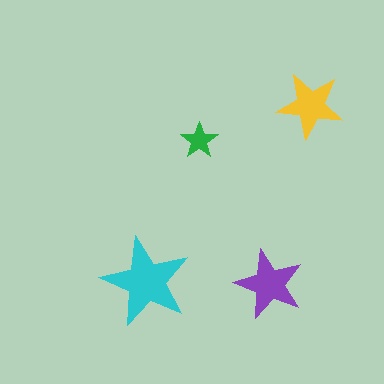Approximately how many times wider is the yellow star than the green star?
About 2 times wider.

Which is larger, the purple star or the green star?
The purple one.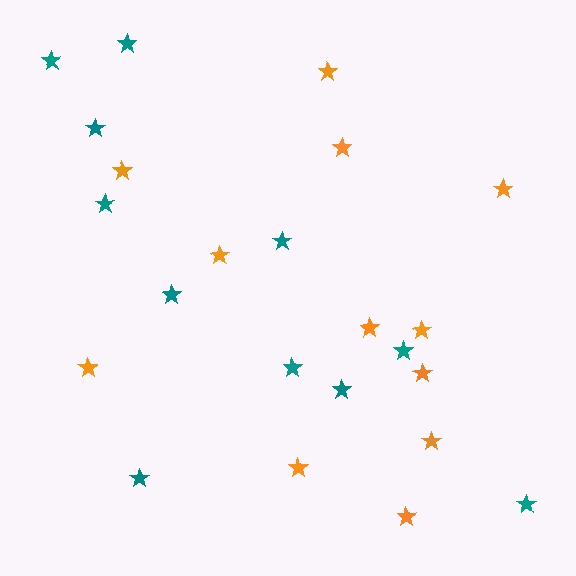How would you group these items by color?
There are 2 groups: one group of orange stars (12) and one group of teal stars (11).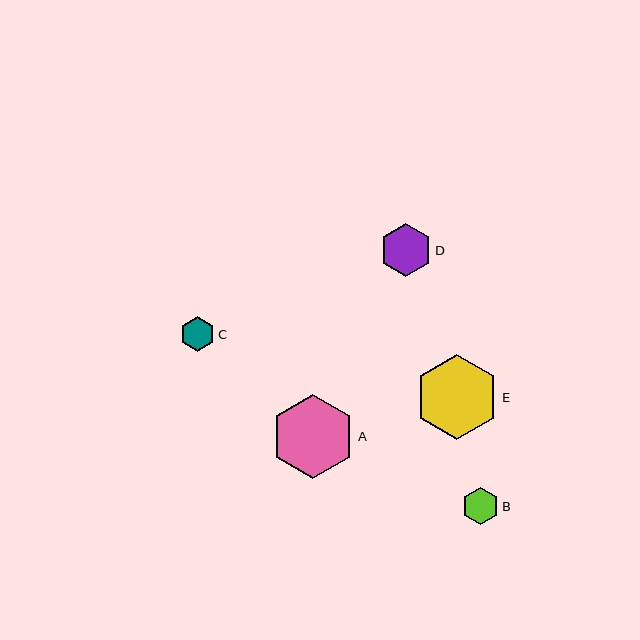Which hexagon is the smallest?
Hexagon C is the smallest with a size of approximately 35 pixels.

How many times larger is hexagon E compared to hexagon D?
Hexagon E is approximately 1.6 times the size of hexagon D.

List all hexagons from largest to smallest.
From largest to smallest: E, A, D, B, C.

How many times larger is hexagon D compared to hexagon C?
Hexagon D is approximately 1.5 times the size of hexagon C.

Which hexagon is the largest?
Hexagon E is the largest with a size of approximately 84 pixels.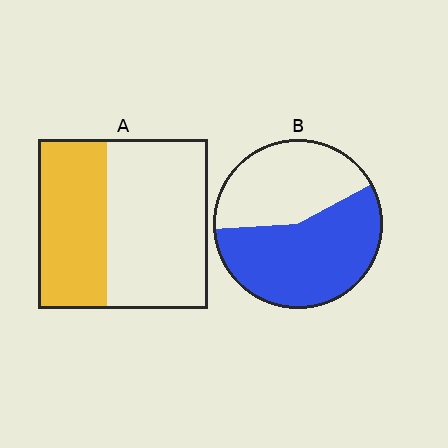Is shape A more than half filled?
No.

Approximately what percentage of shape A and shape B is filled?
A is approximately 40% and B is approximately 55%.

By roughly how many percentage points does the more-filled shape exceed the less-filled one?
By roughly 15 percentage points (B over A).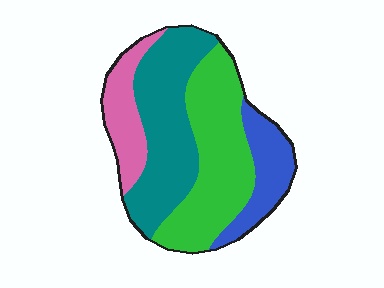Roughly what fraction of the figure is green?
Green covers 36% of the figure.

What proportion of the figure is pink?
Pink takes up less than a sixth of the figure.